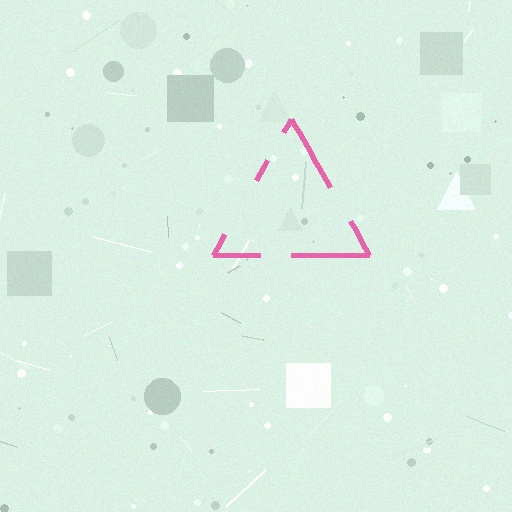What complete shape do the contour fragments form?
The contour fragments form a triangle.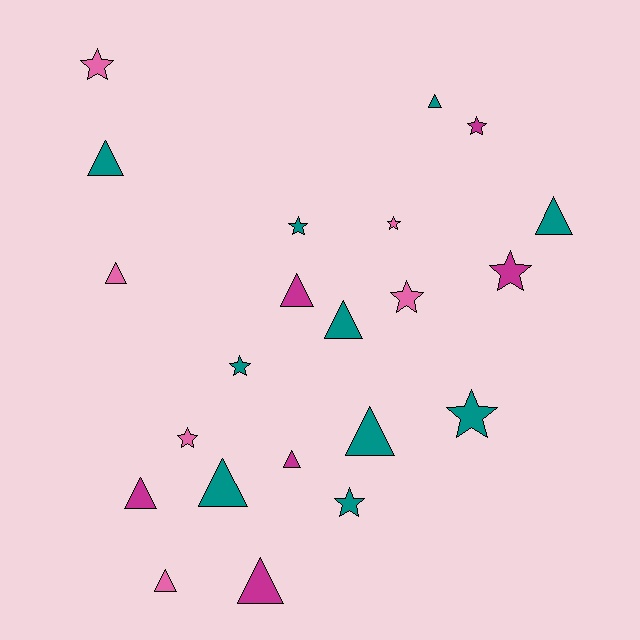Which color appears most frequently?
Teal, with 10 objects.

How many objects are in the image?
There are 22 objects.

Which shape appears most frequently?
Triangle, with 12 objects.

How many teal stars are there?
There are 4 teal stars.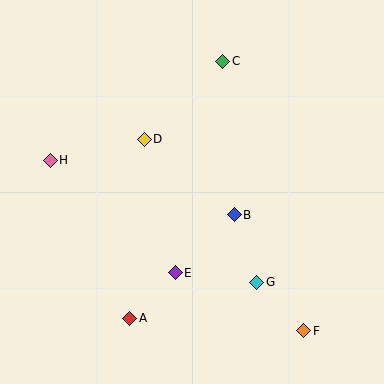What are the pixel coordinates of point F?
Point F is at (304, 331).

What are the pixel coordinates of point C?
Point C is at (223, 61).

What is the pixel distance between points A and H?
The distance between A and H is 177 pixels.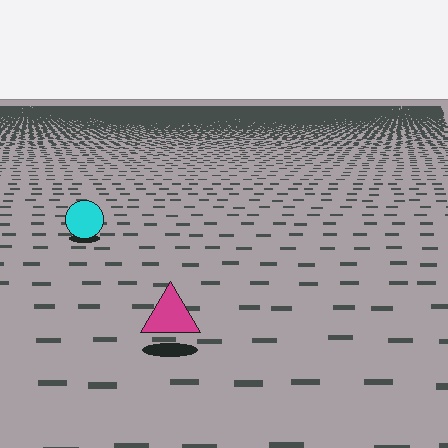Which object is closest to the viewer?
The magenta triangle is closest. The texture marks near it are larger and more spread out.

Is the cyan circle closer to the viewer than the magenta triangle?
No. The magenta triangle is closer — you can tell from the texture gradient: the ground texture is coarser near it.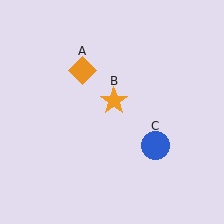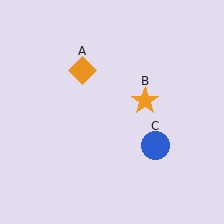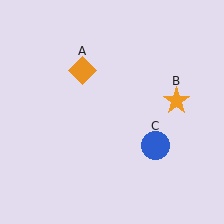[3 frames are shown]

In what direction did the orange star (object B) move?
The orange star (object B) moved right.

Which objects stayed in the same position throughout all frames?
Orange diamond (object A) and blue circle (object C) remained stationary.